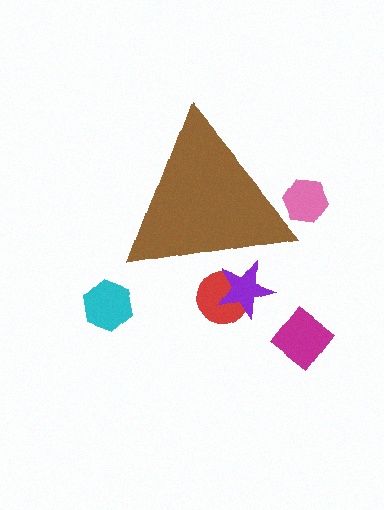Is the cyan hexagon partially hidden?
No, the cyan hexagon is fully visible.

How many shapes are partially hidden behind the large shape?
3 shapes are partially hidden.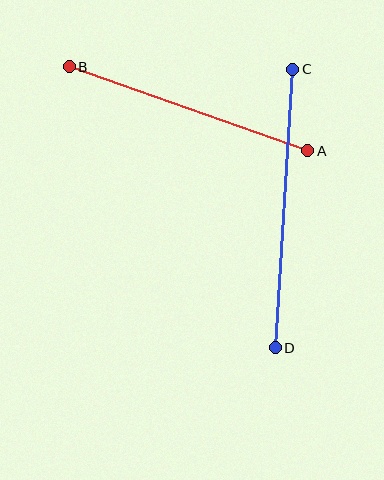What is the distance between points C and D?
The distance is approximately 279 pixels.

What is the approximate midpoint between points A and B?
The midpoint is at approximately (188, 109) pixels.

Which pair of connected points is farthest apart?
Points C and D are farthest apart.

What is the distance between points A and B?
The distance is approximately 253 pixels.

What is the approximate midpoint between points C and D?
The midpoint is at approximately (284, 208) pixels.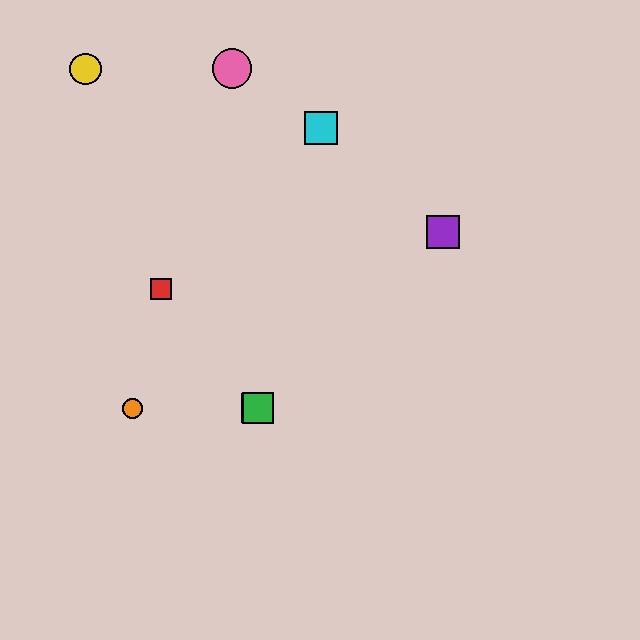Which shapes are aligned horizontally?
The blue square, the green square, the orange circle are aligned horizontally.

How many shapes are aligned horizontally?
3 shapes (the blue square, the green square, the orange circle) are aligned horizontally.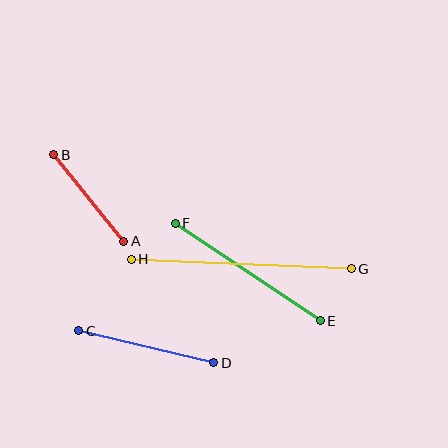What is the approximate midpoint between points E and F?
The midpoint is at approximately (248, 272) pixels.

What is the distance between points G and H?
The distance is approximately 221 pixels.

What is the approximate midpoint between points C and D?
The midpoint is at approximately (146, 347) pixels.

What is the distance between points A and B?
The distance is approximately 111 pixels.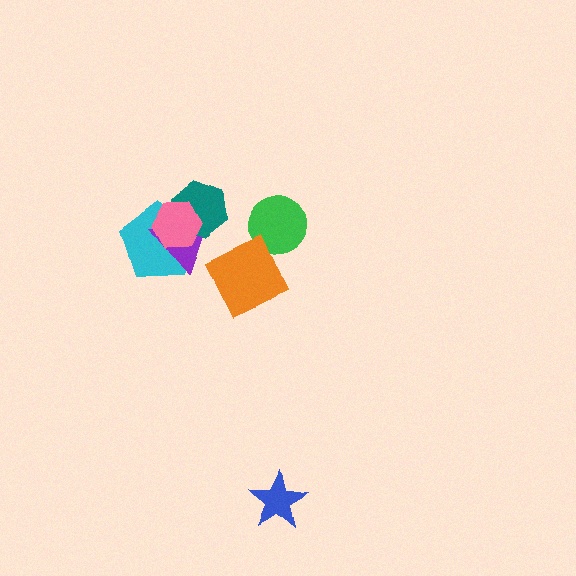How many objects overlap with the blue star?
0 objects overlap with the blue star.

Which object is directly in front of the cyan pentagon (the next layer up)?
The purple triangle is directly in front of the cyan pentagon.